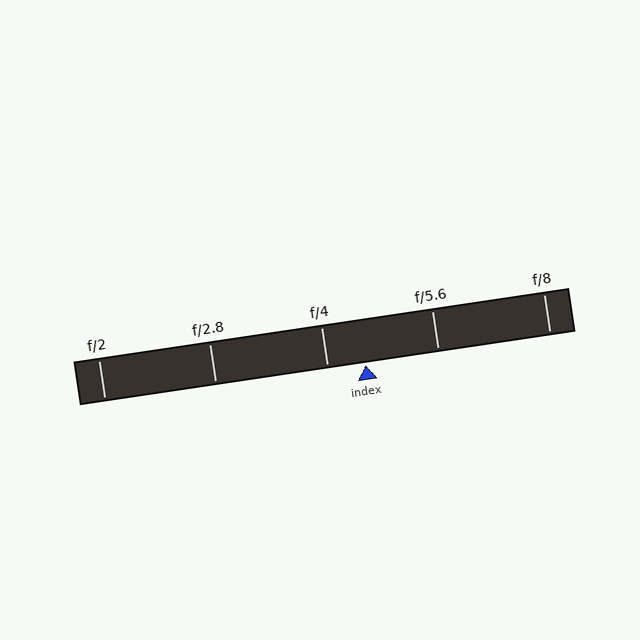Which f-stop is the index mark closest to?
The index mark is closest to f/4.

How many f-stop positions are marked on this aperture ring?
There are 5 f-stop positions marked.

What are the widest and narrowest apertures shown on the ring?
The widest aperture shown is f/2 and the narrowest is f/8.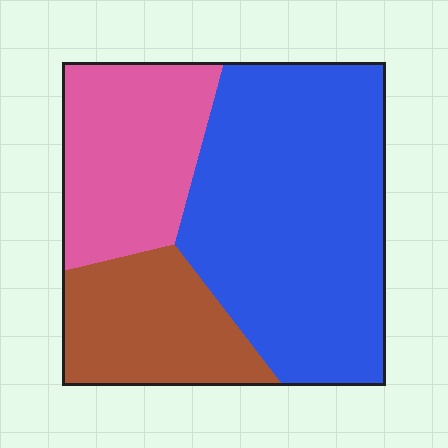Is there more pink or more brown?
Pink.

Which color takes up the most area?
Blue, at roughly 55%.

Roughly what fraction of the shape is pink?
Pink takes up between a sixth and a third of the shape.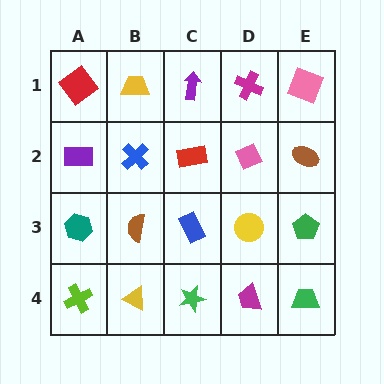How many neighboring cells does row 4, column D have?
3.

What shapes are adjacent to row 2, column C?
A purple arrow (row 1, column C), a blue rectangle (row 3, column C), a blue cross (row 2, column B), a pink diamond (row 2, column D).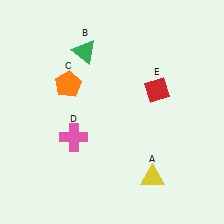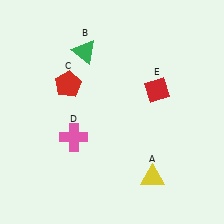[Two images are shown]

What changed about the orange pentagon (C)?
In Image 1, C is orange. In Image 2, it changed to red.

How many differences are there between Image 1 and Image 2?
There is 1 difference between the two images.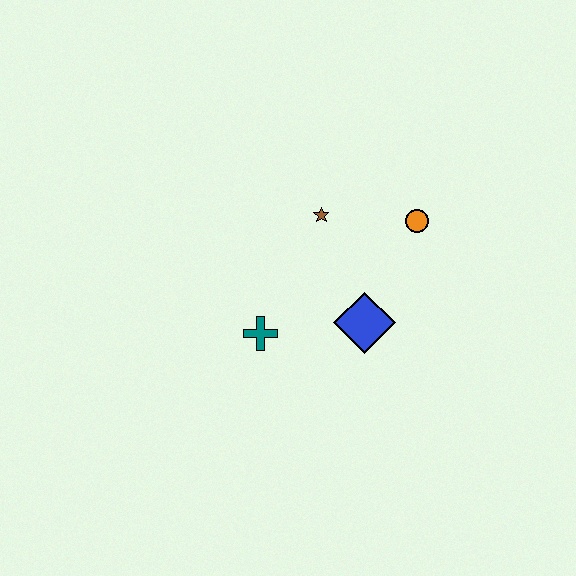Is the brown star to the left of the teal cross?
No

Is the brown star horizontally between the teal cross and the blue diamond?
Yes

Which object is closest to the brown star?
The orange circle is closest to the brown star.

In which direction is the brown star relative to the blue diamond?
The brown star is above the blue diamond.